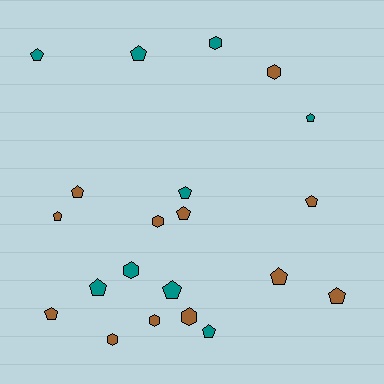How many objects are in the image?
There are 21 objects.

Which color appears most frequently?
Brown, with 12 objects.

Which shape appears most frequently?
Pentagon, with 14 objects.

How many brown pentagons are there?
There are 7 brown pentagons.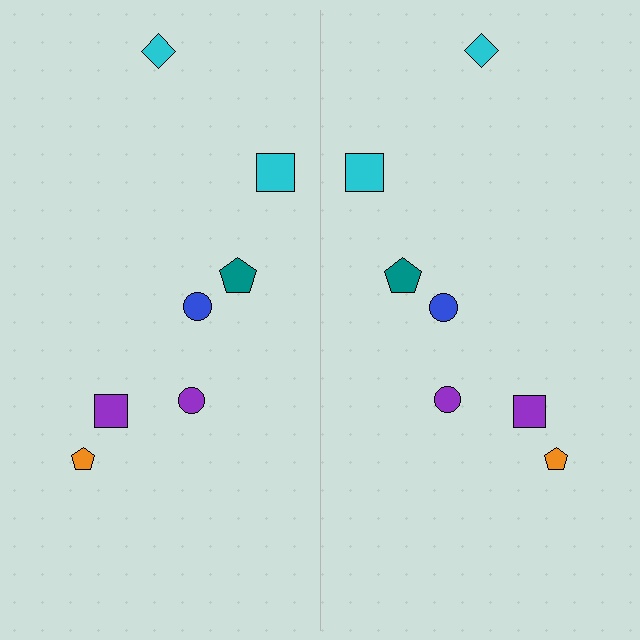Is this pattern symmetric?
Yes, this pattern has bilateral (reflection) symmetry.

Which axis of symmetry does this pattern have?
The pattern has a vertical axis of symmetry running through the center of the image.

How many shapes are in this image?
There are 14 shapes in this image.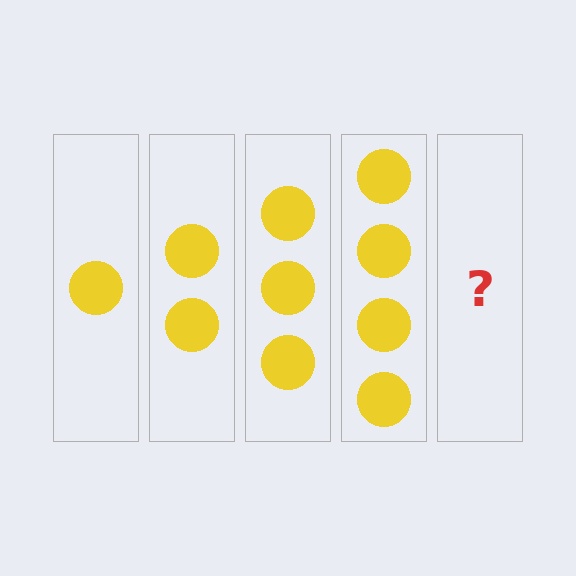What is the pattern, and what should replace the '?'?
The pattern is that each step adds one more circle. The '?' should be 5 circles.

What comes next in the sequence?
The next element should be 5 circles.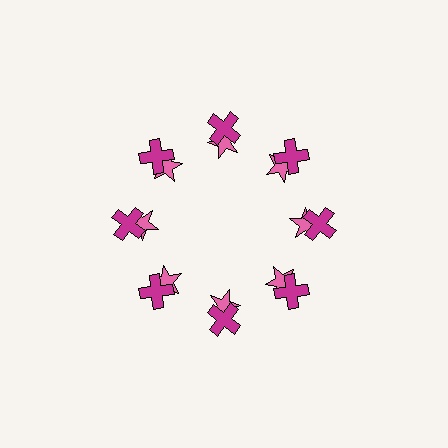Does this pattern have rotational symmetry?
Yes, this pattern has 8-fold rotational symmetry. It looks the same after rotating 45 degrees around the center.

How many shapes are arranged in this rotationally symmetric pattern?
There are 16 shapes, arranged in 8 groups of 2.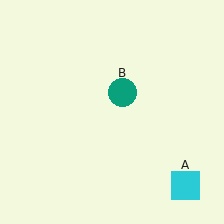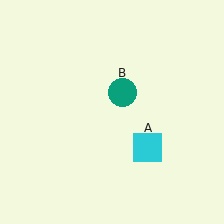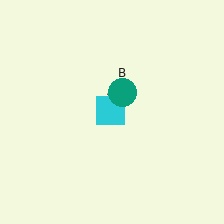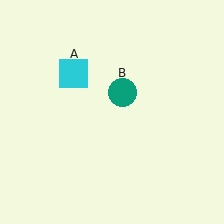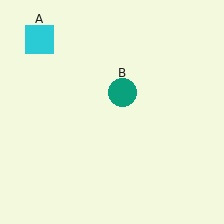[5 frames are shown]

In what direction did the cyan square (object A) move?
The cyan square (object A) moved up and to the left.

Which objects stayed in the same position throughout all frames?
Teal circle (object B) remained stationary.